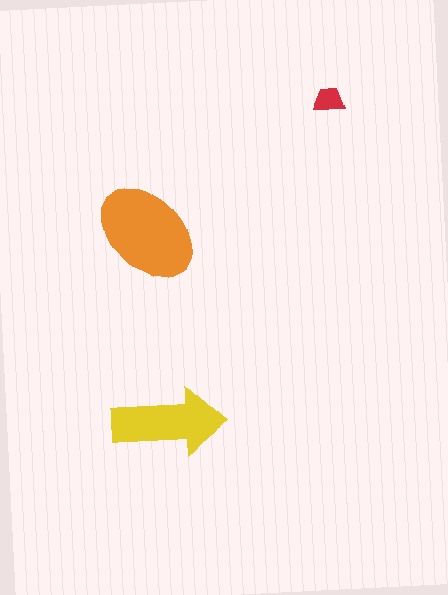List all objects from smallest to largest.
The red trapezoid, the yellow arrow, the orange ellipse.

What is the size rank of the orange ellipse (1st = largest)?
1st.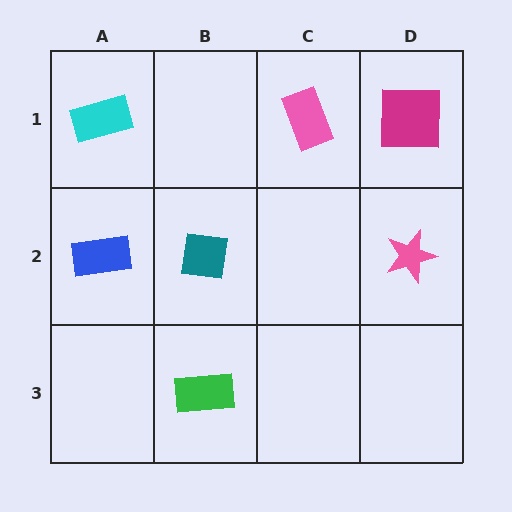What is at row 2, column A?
A blue rectangle.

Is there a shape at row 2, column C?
No, that cell is empty.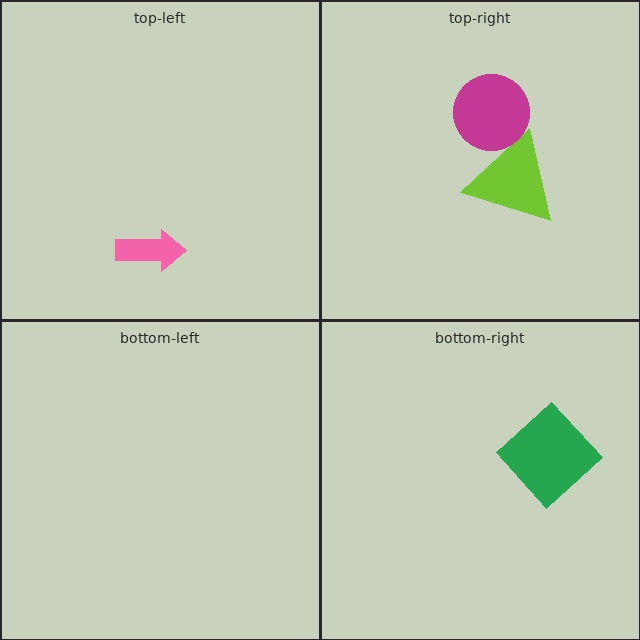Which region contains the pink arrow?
The top-left region.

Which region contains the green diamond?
The bottom-right region.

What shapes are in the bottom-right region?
The green diamond.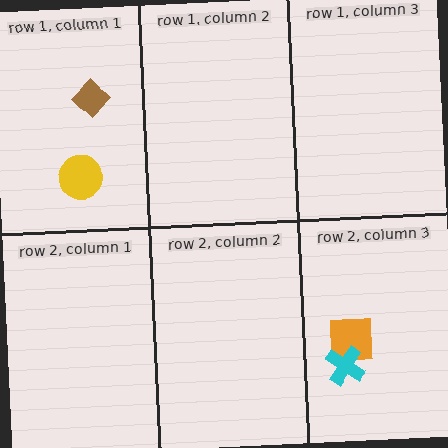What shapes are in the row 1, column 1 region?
The brown diamond, the yellow circle.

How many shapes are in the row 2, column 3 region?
2.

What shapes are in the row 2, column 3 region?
The orange square, the cyan cross.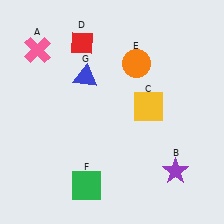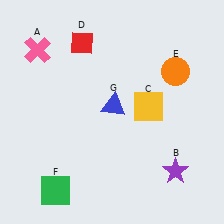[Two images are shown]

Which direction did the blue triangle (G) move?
The blue triangle (G) moved down.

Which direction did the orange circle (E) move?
The orange circle (E) moved right.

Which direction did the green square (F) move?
The green square (F) moved left.